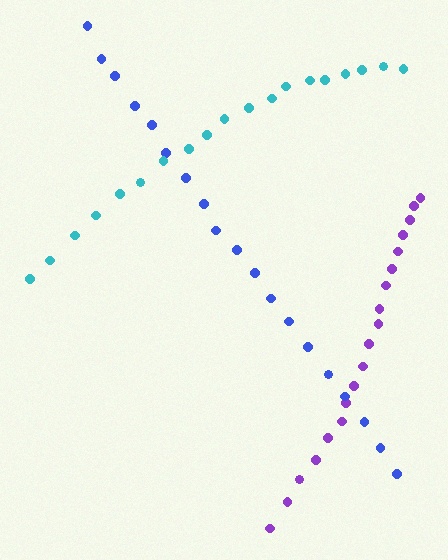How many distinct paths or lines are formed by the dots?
There are 3 distinct paths.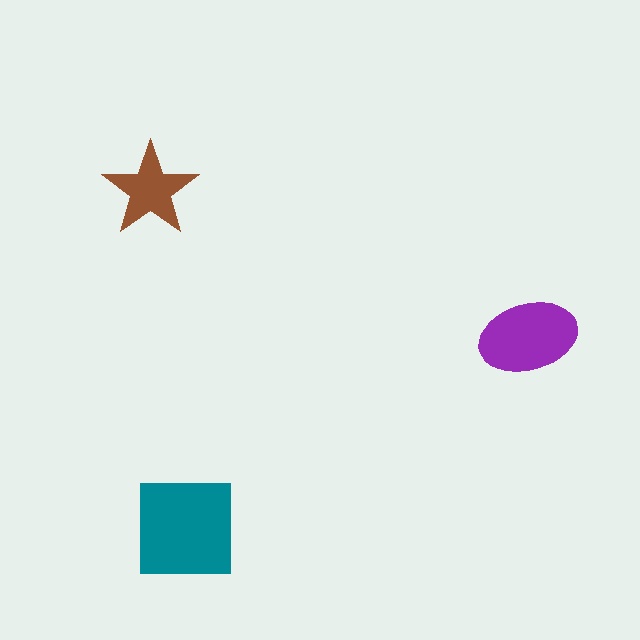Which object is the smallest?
The brown star.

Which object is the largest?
The teal square.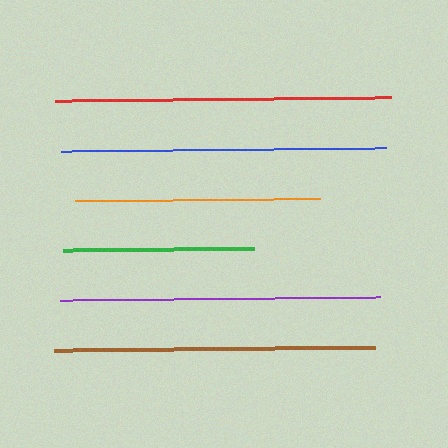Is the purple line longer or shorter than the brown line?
The brown line is longer than the purple line.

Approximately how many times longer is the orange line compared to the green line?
The orange line is approximately 1.3 times the length of the green line.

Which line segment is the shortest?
The green line is the shortest at approximately 191 pixels.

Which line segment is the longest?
The red line is the longest at approximately 336 pixels.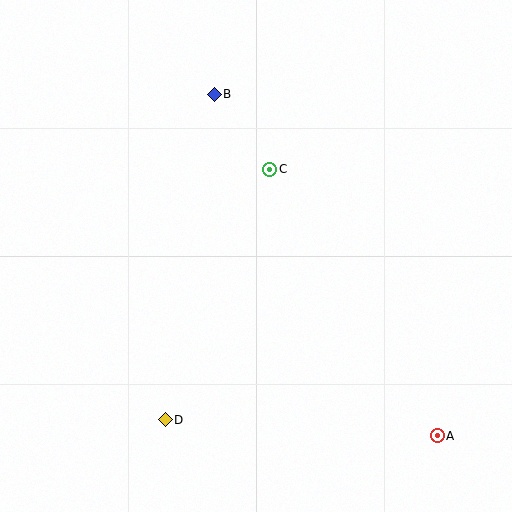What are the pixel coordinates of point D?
Point D is at (165, 420).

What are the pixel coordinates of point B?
Point B is at (214, 94).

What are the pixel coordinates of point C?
Point C is at (270, 169).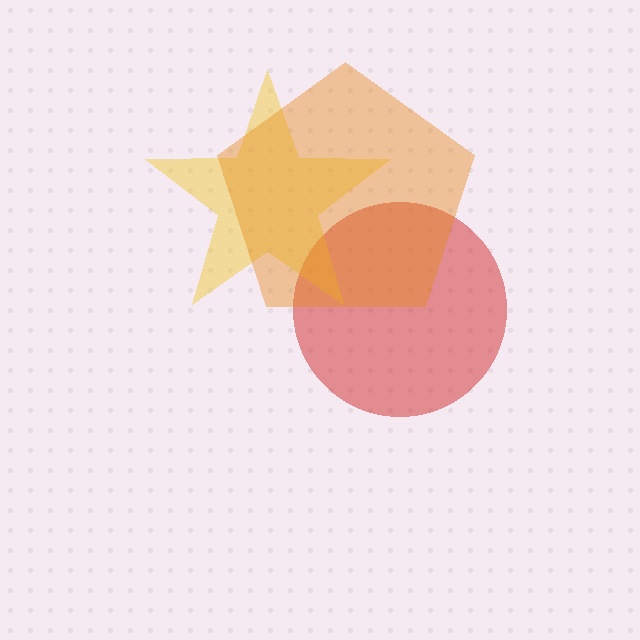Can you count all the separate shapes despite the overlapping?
Yes, there are 3 separate shapes.